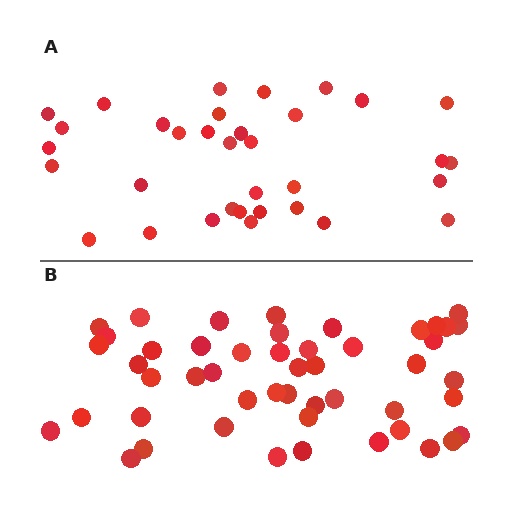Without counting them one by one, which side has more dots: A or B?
Region B (the bottom region) has more dots.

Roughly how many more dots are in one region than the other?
Region B has approximately 15 more dots than region A.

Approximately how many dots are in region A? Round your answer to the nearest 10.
About 30 dots. (The exact count is 34, which rounds to 30.)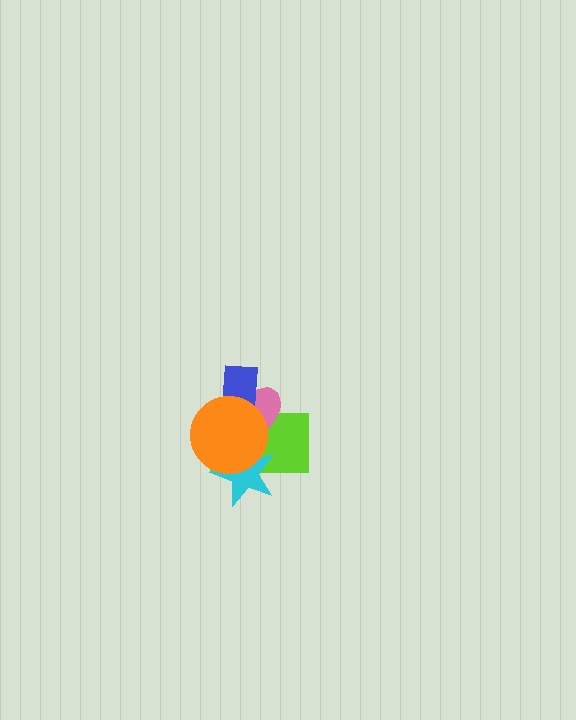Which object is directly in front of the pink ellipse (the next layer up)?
The blue rectangle is directly in front of the pink ellipse.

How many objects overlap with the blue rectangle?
3 objects overlap with the blue rectangle.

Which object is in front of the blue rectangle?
The orange circle is in front of the blue rectangle.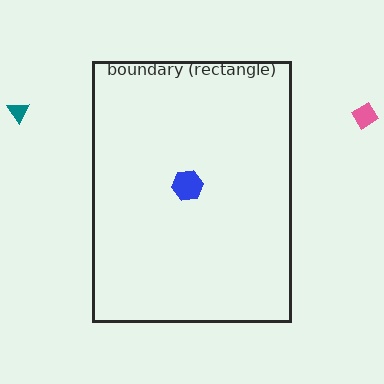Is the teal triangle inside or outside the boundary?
Outside.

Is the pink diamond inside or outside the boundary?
Outside.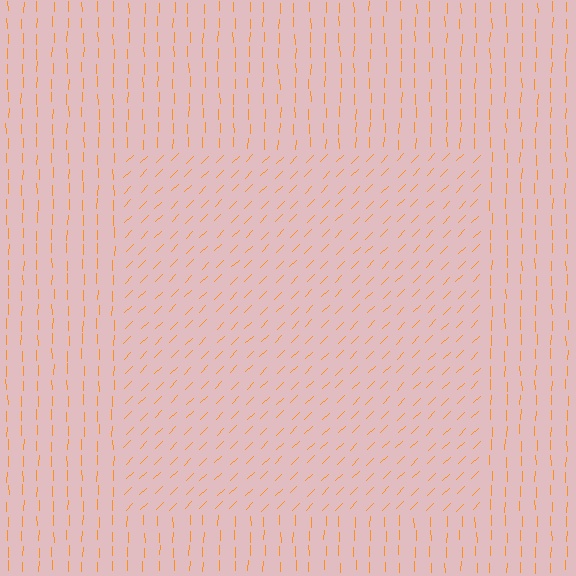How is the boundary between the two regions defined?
The boundary is defined purely by a change in line orientation (approximately 45 degrees difference). All lines are the same color and thickness.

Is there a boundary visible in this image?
Yes, there is a texture boundary formed by a change in line orientation.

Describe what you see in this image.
The image is filled with small orange line segments. A rectangle region in the image has lines oriented differently from the surrounding lines, creating a visible texture boundary.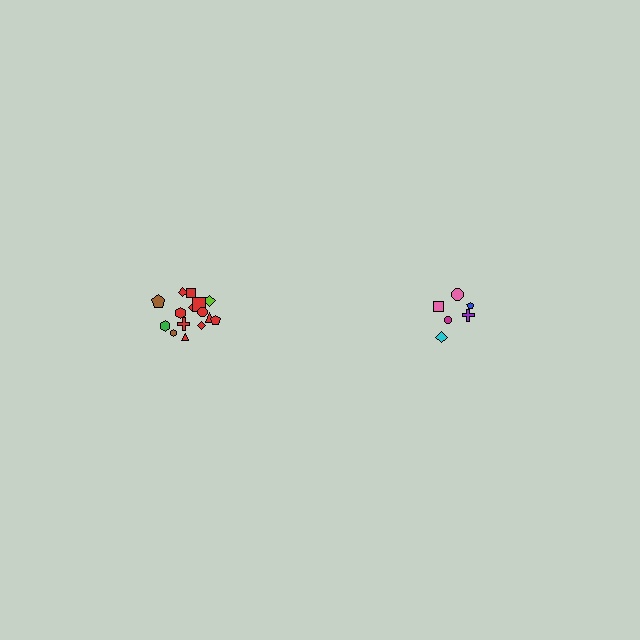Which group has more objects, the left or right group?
The left group.